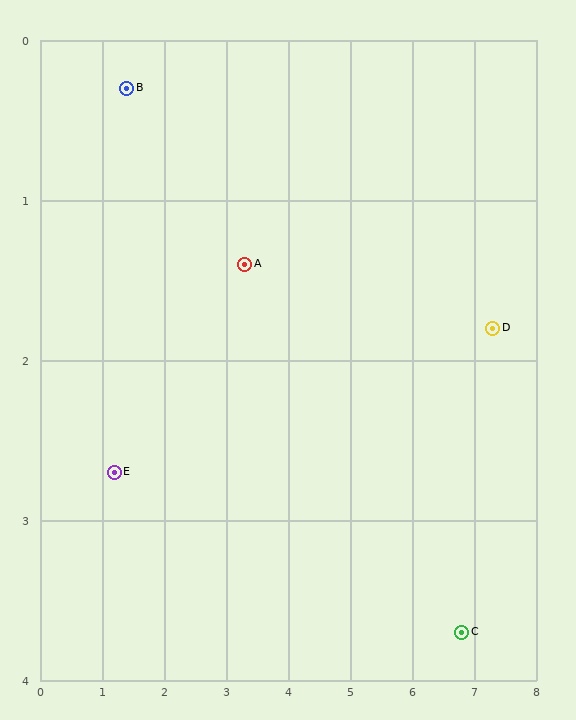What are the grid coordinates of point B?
Point B is at approximately (1.4, 0.3).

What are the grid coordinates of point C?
Point C is at approximately (6.8, 3.7).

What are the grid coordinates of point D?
Point D is at approximately (7.3, 1.8).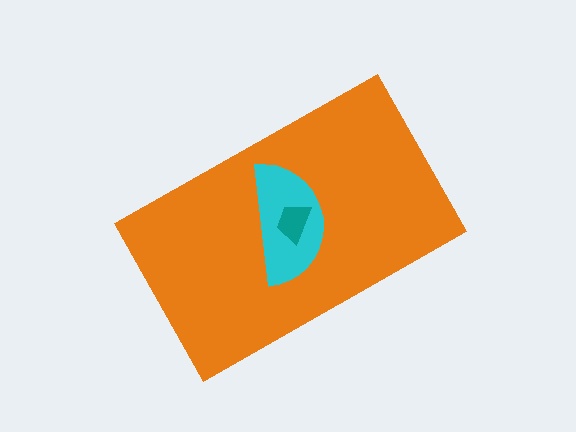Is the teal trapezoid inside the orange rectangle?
Yes.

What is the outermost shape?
The orange rectangle.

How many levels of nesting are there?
3.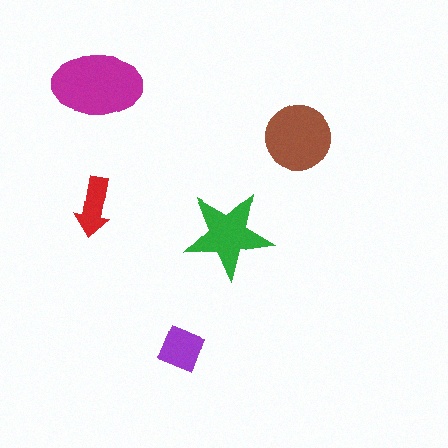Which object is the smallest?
The red arrow.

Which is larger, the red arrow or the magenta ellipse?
The magenta ellipse.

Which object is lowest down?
The purple square is bottommost.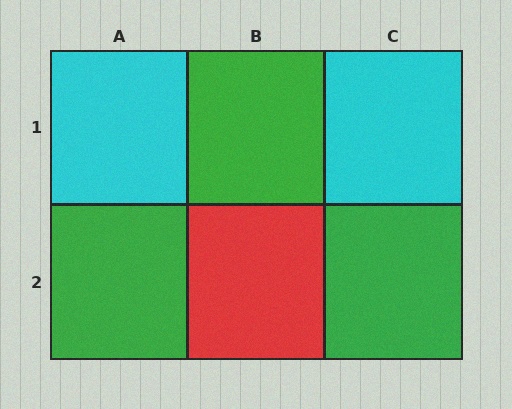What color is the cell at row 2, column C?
Green.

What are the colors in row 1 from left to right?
Cyan, green, cyan.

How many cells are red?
1 cell is red.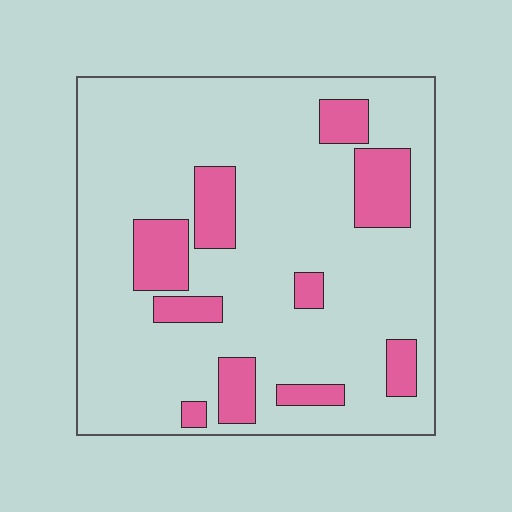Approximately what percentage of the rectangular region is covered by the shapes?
Approximately 20%.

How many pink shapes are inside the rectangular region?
10.